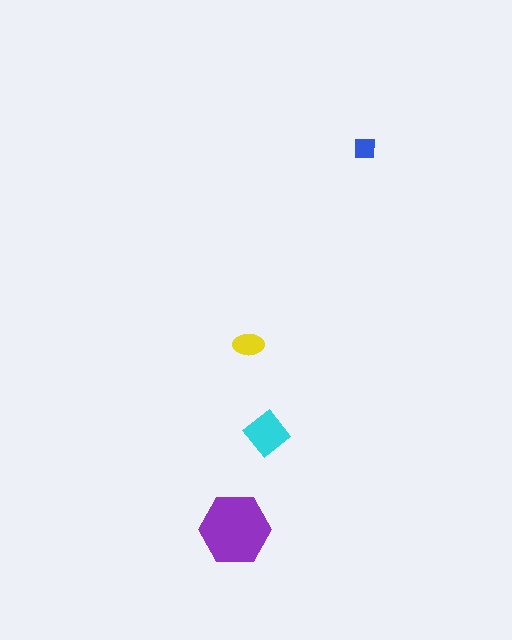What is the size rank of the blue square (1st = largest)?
4th.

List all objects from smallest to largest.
The blue square, the yellow ellipse, the cyan diamond, the purple hexagon.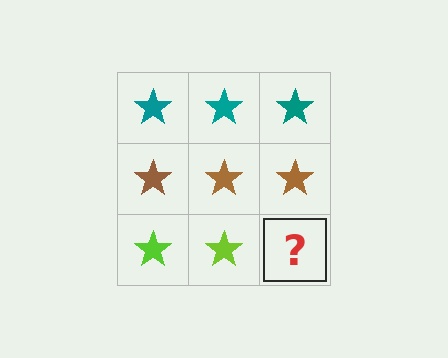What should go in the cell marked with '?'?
The missing cell should contain a lime star.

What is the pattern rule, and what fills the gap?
The rule is that each row has a consistent color. The gap should be filled with a lime star.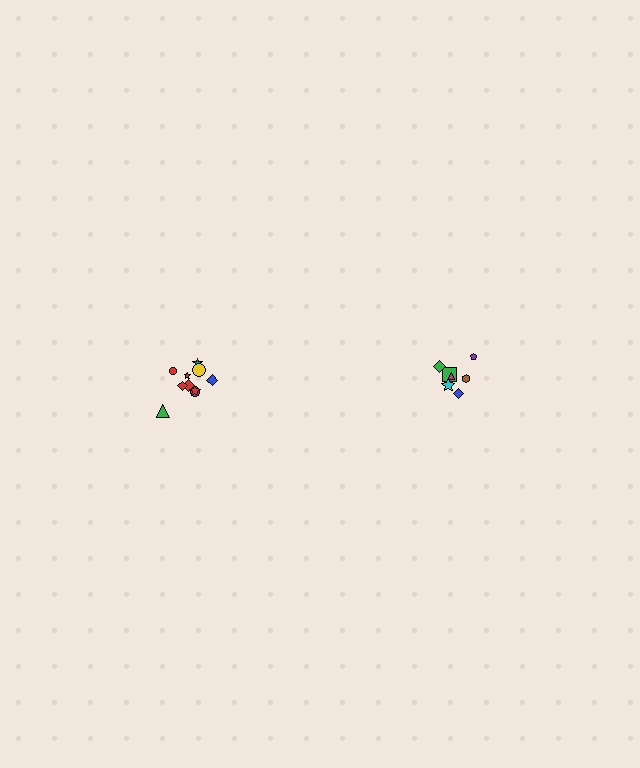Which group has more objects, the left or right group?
The left group.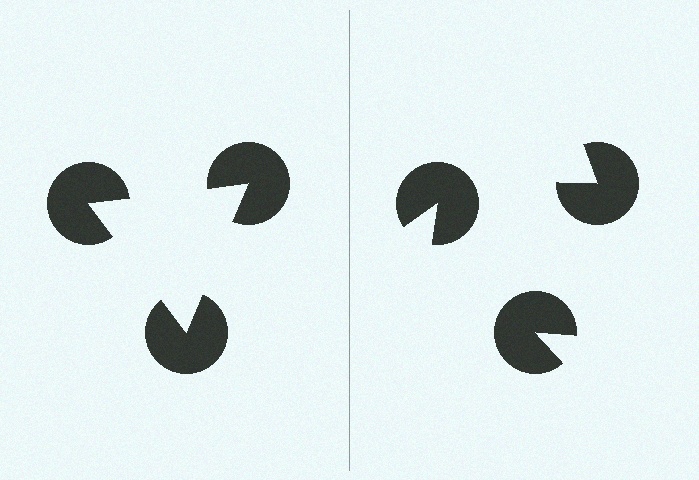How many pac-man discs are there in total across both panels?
6 — 3 on each side.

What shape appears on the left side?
An illusory triangle.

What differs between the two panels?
The pac-man discs are positioned identically on both sides; only the wedge orientations differ. On the left they align to a triangle; on the right they are misaligned.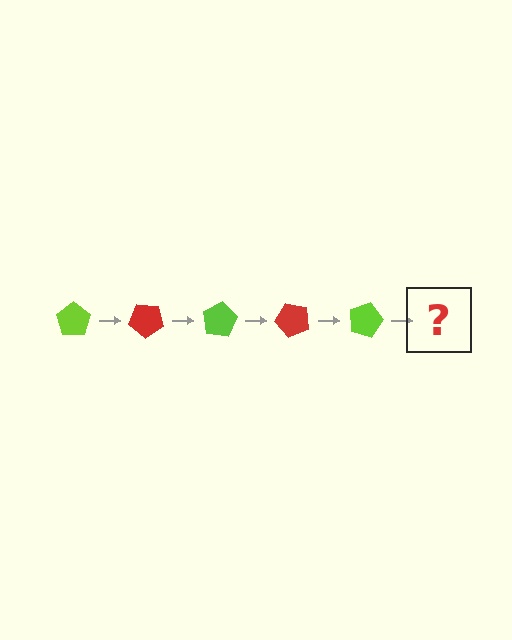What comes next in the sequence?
The next element should be a red pentagon, rotated 200 degrees from the start.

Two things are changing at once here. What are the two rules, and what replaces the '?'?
The two rules are that it rotates 40 degrees each step and the color cycles through lime and red. The '?' should be a red pentagon, rotated 200 degrees from the start.